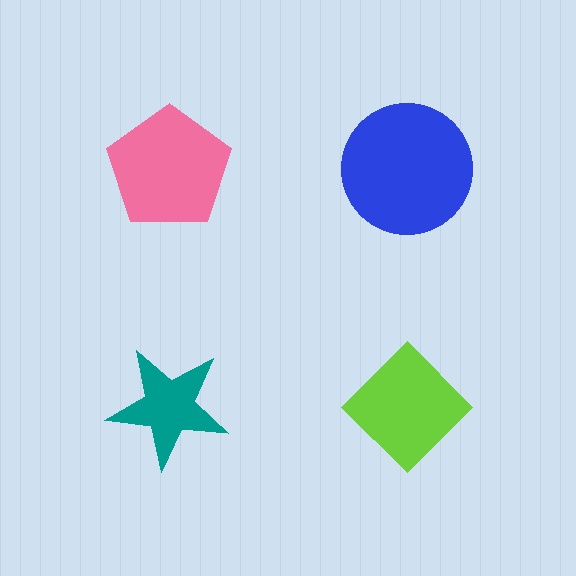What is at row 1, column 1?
A pink pentagon.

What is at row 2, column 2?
A lime diamond.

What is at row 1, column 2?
A blue circle.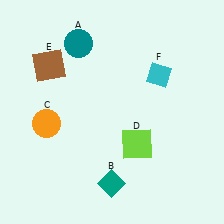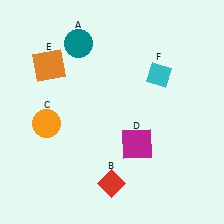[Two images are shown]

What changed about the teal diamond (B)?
In Image 1, B is teal. In Image 2, it changed to red.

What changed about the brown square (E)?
In Image 1, E is brown. In Image 2, it changed to orange.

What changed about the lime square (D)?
In Image 1, D is lime. In Image 2, it changed to magenta.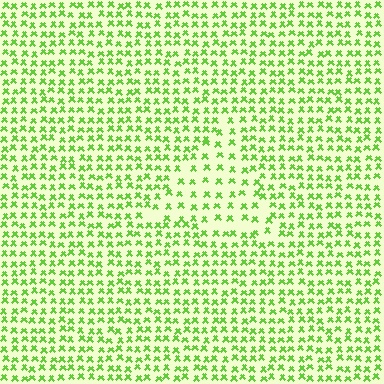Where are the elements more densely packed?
The elements are more densely packed outside the triangle boundary.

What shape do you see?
I see a triangle.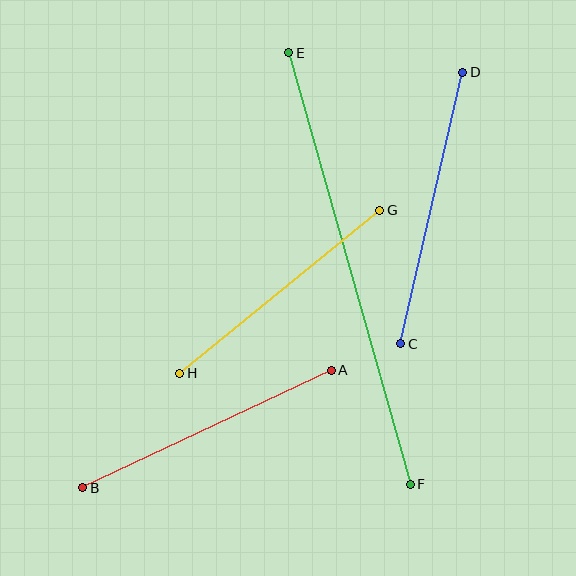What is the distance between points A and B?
The distance is approximately 275 pixels.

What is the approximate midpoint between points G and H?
The midpoint is at approximately (280, 292) pixels.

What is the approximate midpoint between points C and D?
The midpoint is at approximately (432, 208) pixels.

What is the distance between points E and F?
The distance is approximately 448 pixels.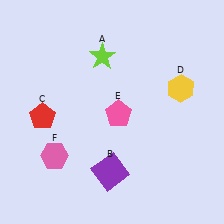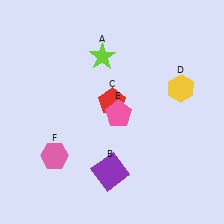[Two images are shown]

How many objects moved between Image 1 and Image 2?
1 object moved between the two images.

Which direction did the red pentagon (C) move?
The red pentagon (C) moved right.